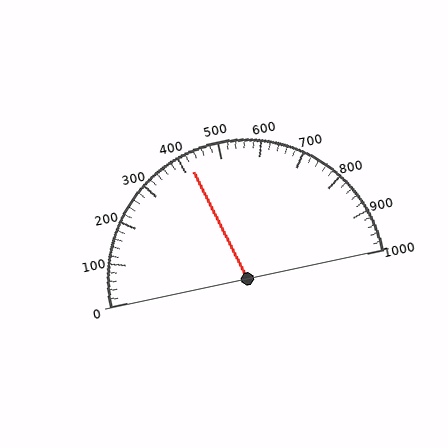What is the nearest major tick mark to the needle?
The nearest major tick mark is 400.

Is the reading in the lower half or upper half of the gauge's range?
The reading is in the lower half of the range (0 to 1000).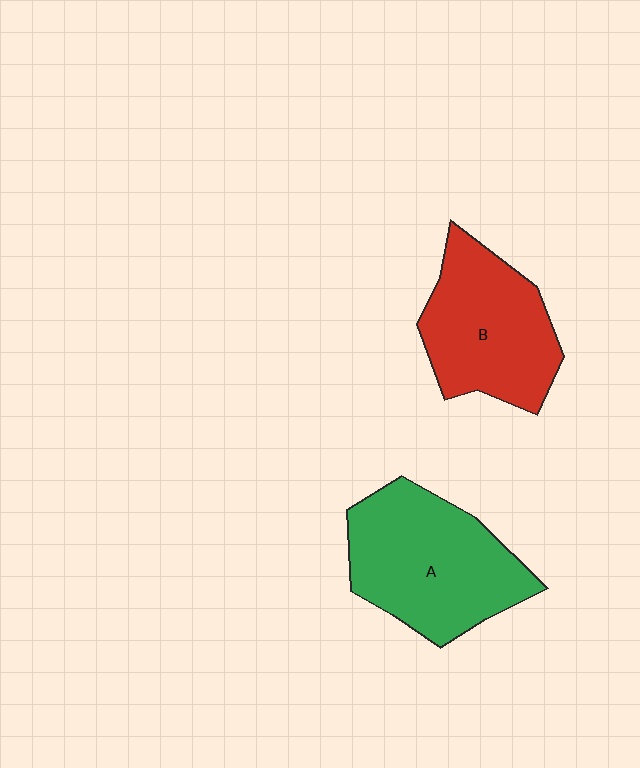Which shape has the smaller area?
Shape B (red).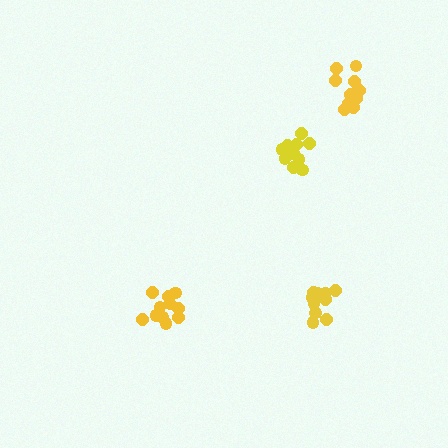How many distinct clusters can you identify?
There are 4 distinct clusters.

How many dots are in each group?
Group 1: 11 dots, Group 2: 11 dots, Group 3: 11 dots, Group 4: 11 dots (44 total).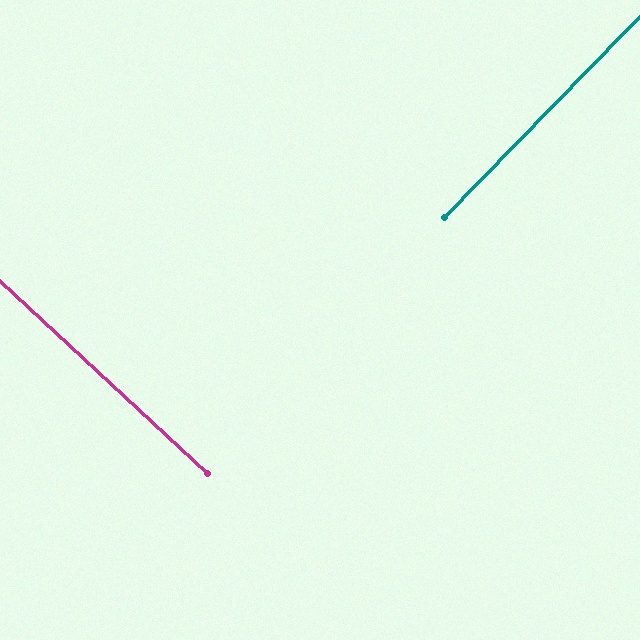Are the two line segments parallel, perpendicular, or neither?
Perpendicular — they meet at approximately 89°.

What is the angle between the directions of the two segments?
Approximately 89 degrees.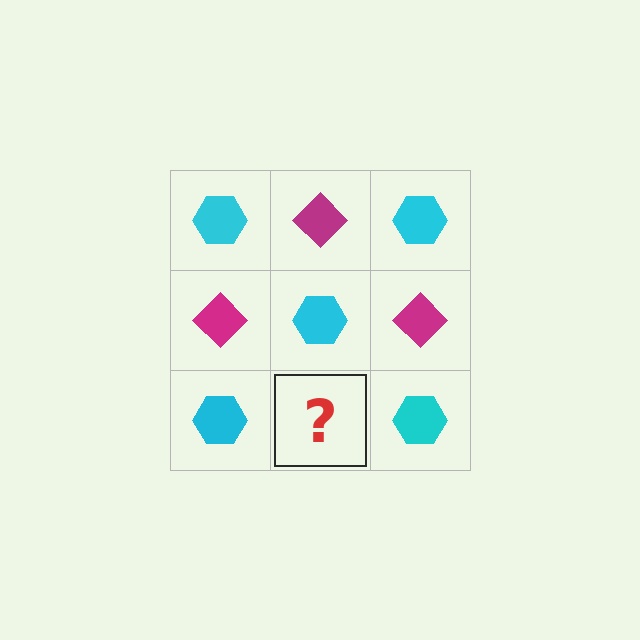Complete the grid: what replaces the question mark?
The question mark should be replaced with a magenta diamond.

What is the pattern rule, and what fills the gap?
The rule is that it alternates cyan hexagon and magenta diamond in a checkerboard pattern. The gap should be filled with a magenta diamond.